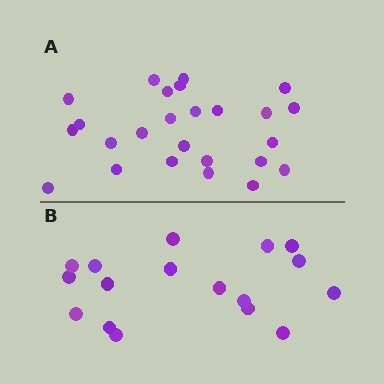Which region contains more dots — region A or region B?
Region A (the top region) has more dots.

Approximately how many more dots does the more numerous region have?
Region A has roughly 8 or so more dots than region B.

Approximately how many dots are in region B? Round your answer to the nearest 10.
About 20 dots. (The exact count is 17, which rounds to 20.)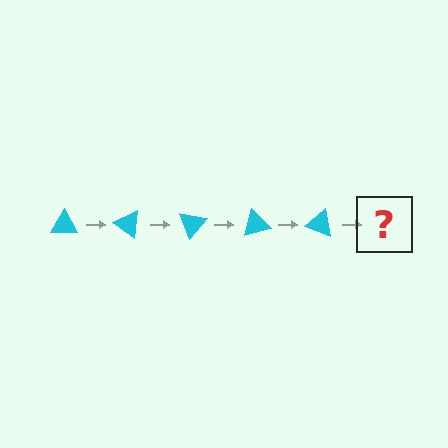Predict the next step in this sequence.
The next step is a cyan triangle rotated 175 degrees.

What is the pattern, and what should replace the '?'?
The pattern is that the triangle rotates 35 degrees each step. The '?' should be a cyan triangle rotated 175 degrees.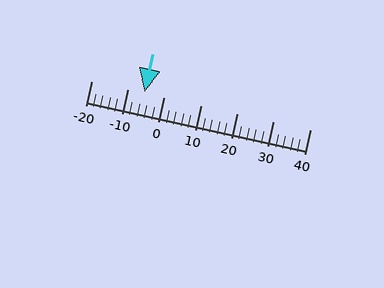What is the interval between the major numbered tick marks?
The major tick marks are spaced 10 units apart.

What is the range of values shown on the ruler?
The ruler shows values from -20 to 40.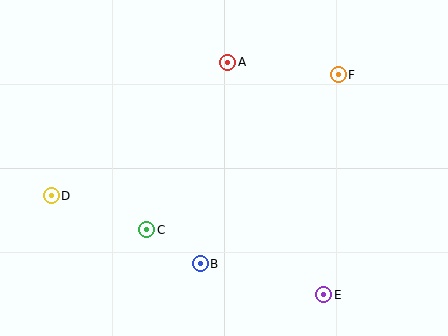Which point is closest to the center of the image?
Point B at (200, 264) is closest to the center.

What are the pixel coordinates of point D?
Point D is at (51, 196).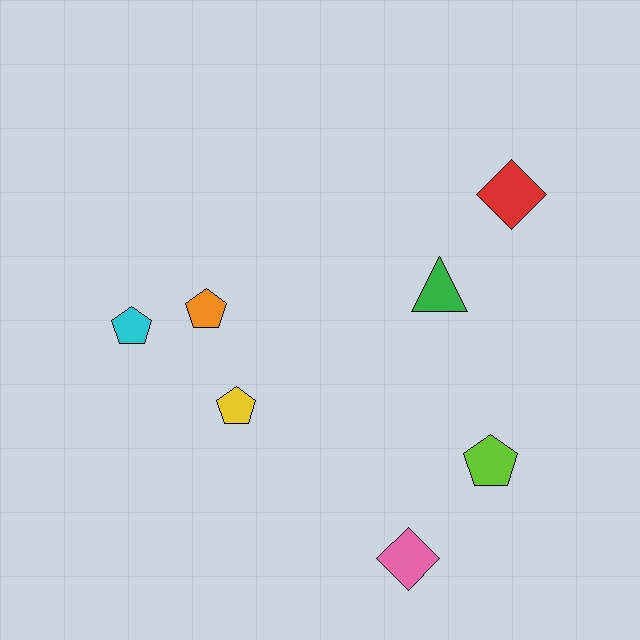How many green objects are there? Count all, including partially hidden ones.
There is 1 green object.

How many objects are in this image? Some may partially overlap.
There are 7 objects.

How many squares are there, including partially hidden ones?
There are no squares.